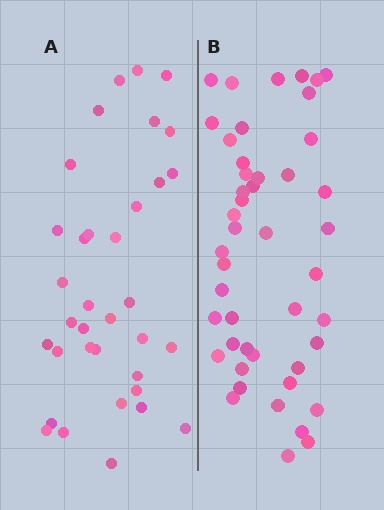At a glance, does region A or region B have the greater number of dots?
Region B (the right region) has more dots.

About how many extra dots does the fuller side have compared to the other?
Region B has roughly 12 or so more dots than region A.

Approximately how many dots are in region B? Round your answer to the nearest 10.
About 50 dots. (The exact count is 46, which rounds to 50.)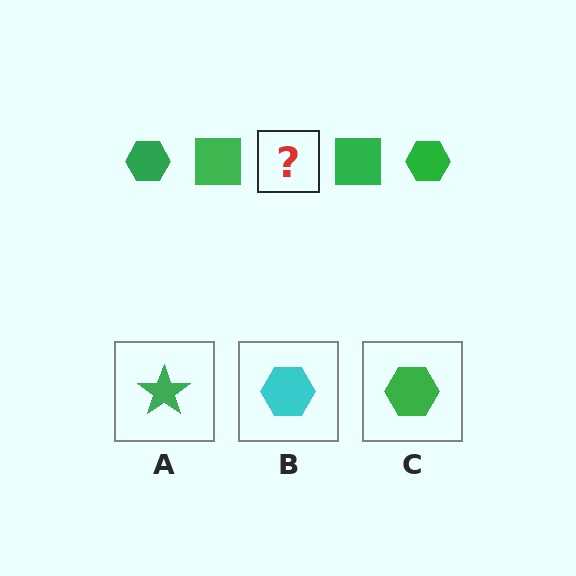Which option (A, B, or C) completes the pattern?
C.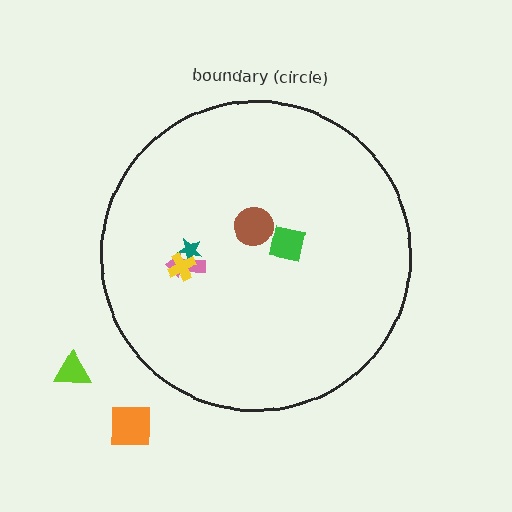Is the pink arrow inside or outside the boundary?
Inside.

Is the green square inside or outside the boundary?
Inside.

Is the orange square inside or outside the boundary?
Outside.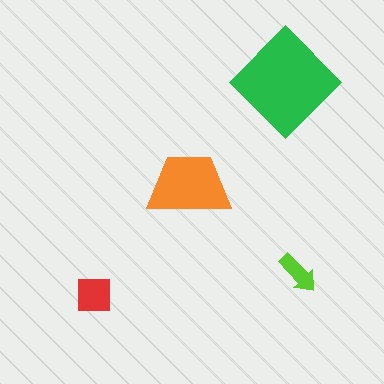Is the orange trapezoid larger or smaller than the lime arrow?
Larger.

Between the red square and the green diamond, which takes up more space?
The green diamond.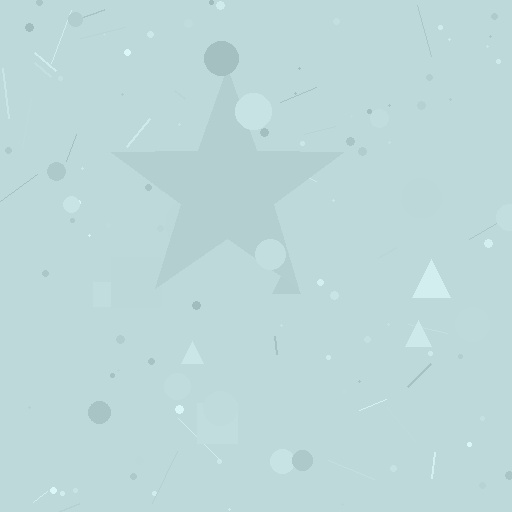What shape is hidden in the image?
A star is hidden in the image.